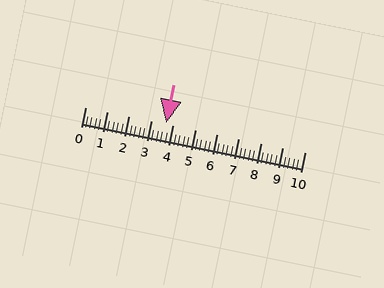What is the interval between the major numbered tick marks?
The major tick marks are spaced 1 units apart.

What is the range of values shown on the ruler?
The ruler shows values from 0 to 10.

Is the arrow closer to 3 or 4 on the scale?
The arrow is closer to 4.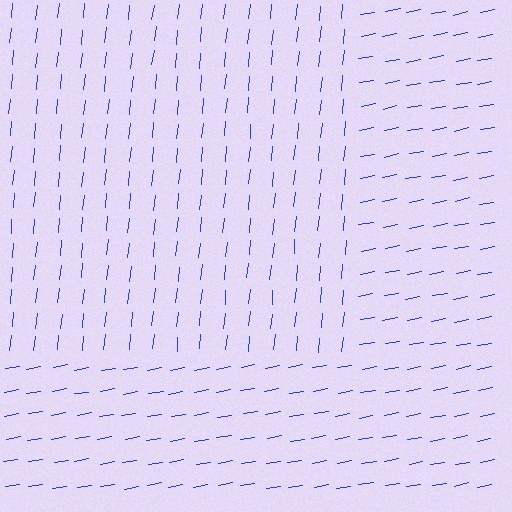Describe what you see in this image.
The image is filled with small blue line segments. A rectangle region in the image has lines oriented differently from the surrounding lines, creating a visible texture boundary.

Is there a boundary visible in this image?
Yes, there is a texture boundary formed by a change in line orientation.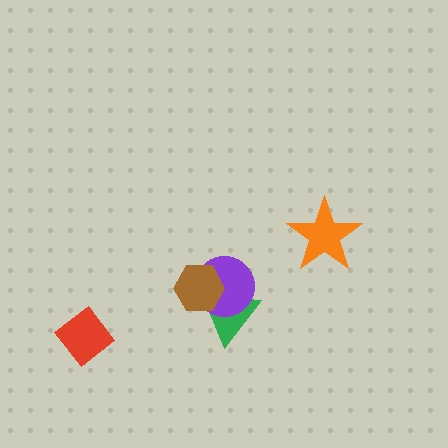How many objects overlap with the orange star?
0 objects overlap with the orange star.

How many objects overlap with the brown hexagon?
2 objects overlap with the brown hexagon.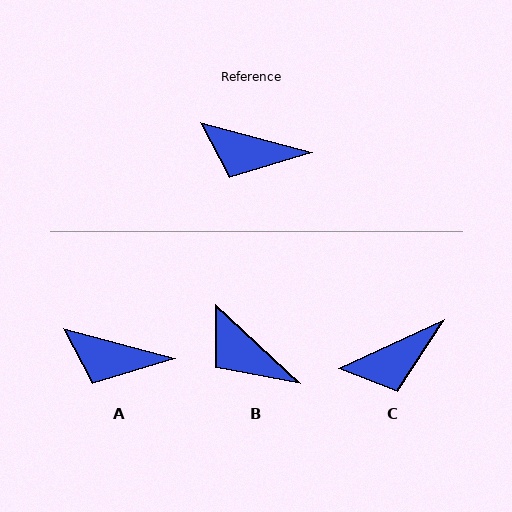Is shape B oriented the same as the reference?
No, it is off by about 28 degrees.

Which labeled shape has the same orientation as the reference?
A.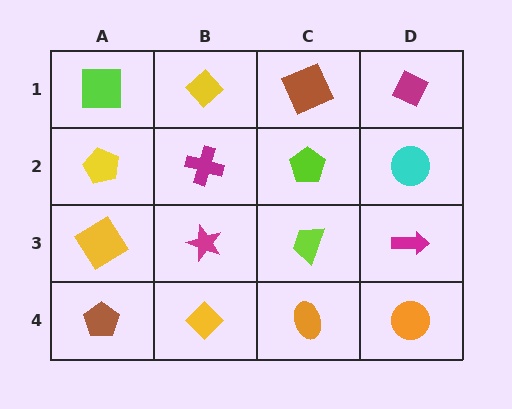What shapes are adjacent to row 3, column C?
A lime pentagon (row 2, column C), an orange ellipse (row 4, column C), a magenta star (row 3, column B), a magenta arrow (row 3, column D).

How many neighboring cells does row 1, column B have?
3.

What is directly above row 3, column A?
A yellow pentagon.